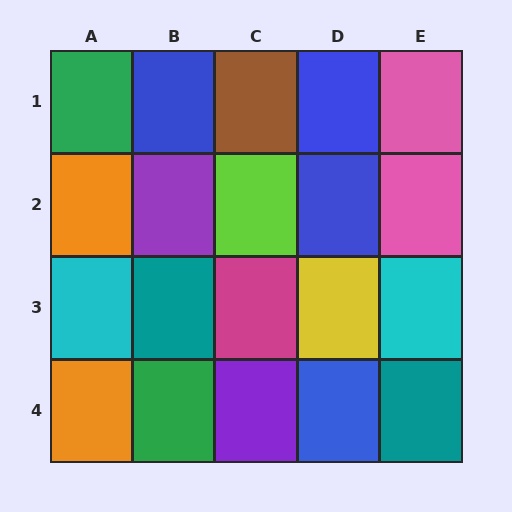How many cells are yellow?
1 cell is yellow.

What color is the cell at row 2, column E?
Pink.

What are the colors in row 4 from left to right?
Orange, green, purple, blue, teal.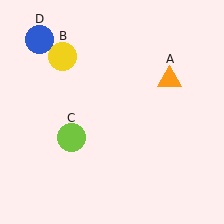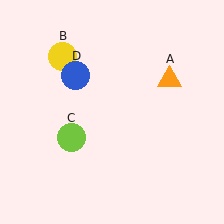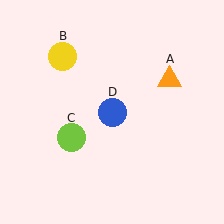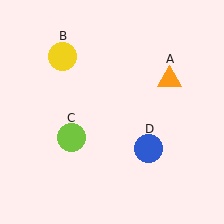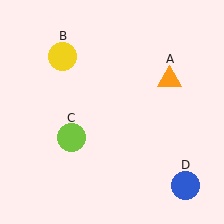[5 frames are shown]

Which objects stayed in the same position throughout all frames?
Orange triangle (object A) and yellow circle (object B) and lime circle (object C) remained stationary.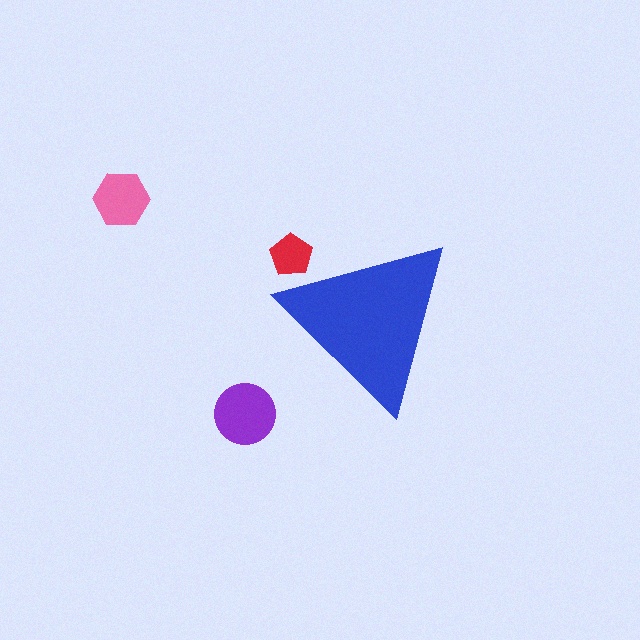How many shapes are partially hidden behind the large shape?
1 shape is partially hidden.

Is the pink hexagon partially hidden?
No, the pink hexagon is fully visible.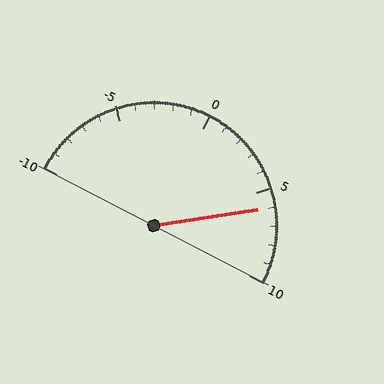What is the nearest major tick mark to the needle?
The nearest major tick mark is 5.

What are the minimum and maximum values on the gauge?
The gauge ranges from -10 to 10.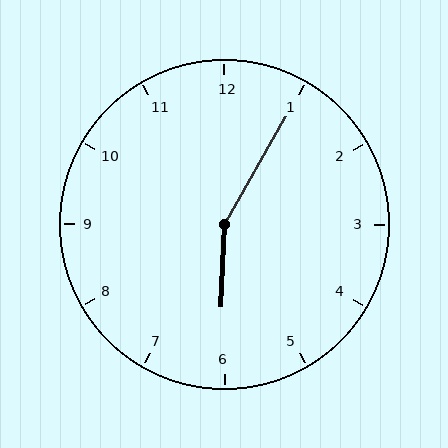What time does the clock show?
6:05.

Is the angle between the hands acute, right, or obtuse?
It is obtuse.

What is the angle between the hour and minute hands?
Approximately 152 degrees.